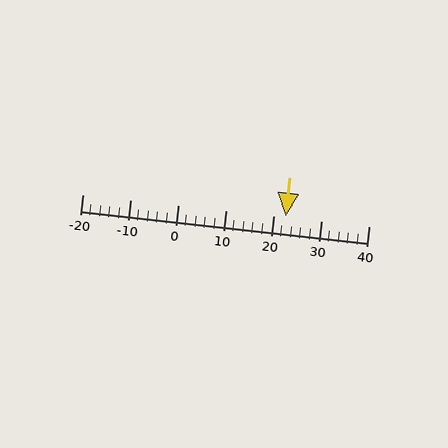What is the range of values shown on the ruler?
The ruler shows values from -20 to 40.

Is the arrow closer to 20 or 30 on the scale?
The arrow is closer to 20.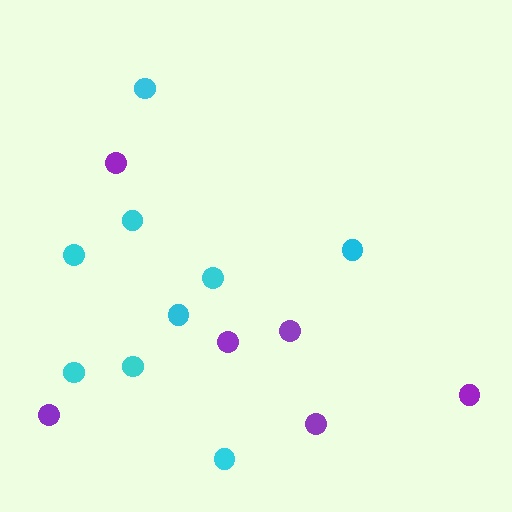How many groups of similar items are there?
There are 2 groups: one group of cyan circles (9) and one group of purple circles (6).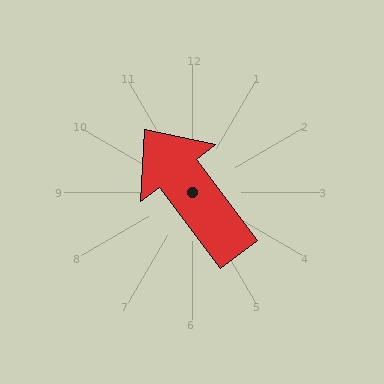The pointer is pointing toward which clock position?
Roughly 11 o'clock.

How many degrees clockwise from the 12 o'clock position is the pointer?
Approximately 323 degrees.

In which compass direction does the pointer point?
Northwest.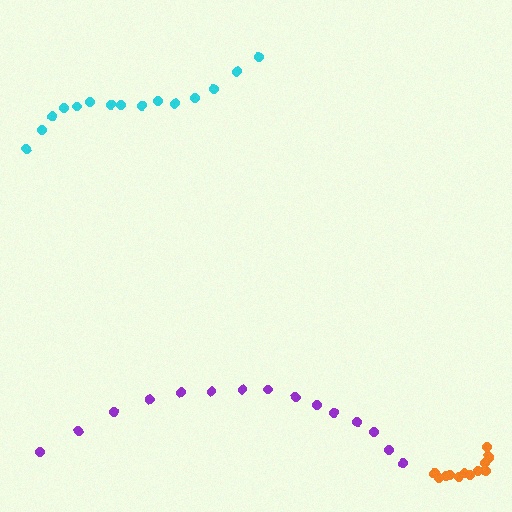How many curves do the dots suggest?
There are 3 distinct paths.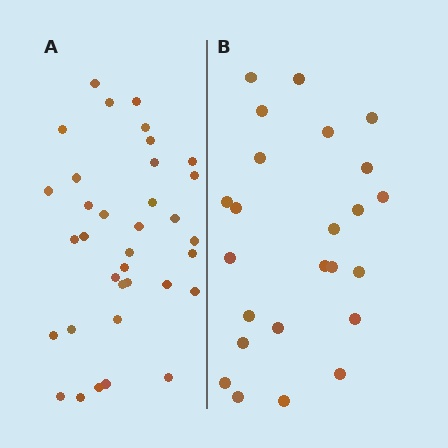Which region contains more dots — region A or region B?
Region A (the left region) has more dots.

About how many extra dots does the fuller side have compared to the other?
Region A has roughly 12 or so more dots than region B.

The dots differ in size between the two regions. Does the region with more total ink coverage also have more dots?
No. Region B has more total ink coverage because its dots are larger, but region A actually contains more individual dots. Total area can be misleading — the number of items is what matters here.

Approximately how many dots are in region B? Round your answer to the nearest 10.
About 20 dots. (The exact count is 24, which rounds to 20.)